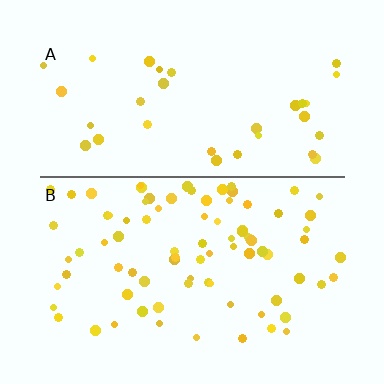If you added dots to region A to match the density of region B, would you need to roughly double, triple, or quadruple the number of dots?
Approximately double.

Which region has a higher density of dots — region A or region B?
B (the bottom).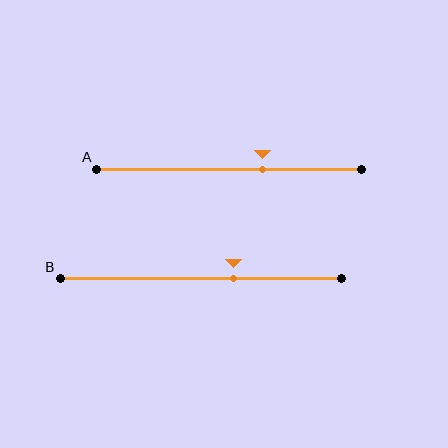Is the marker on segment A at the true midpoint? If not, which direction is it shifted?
No, the marker on segment A is shifted to the right by about 12% of the segment length.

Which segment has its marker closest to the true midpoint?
Segment B has its marker closest to the true midpoint.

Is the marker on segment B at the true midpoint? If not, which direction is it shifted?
No, the marker on segment B is shifted to the right by about 12% of the segment length.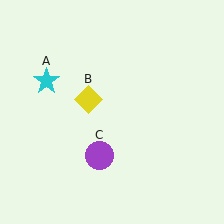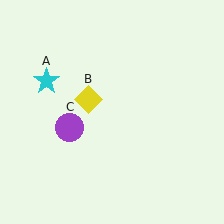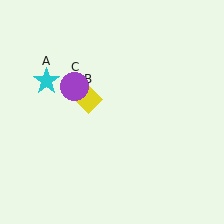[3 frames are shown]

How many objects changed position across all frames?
1 object changed position: purple circle (object C).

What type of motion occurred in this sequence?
The purple circle (object C) rotated clockwise around the center of the scene.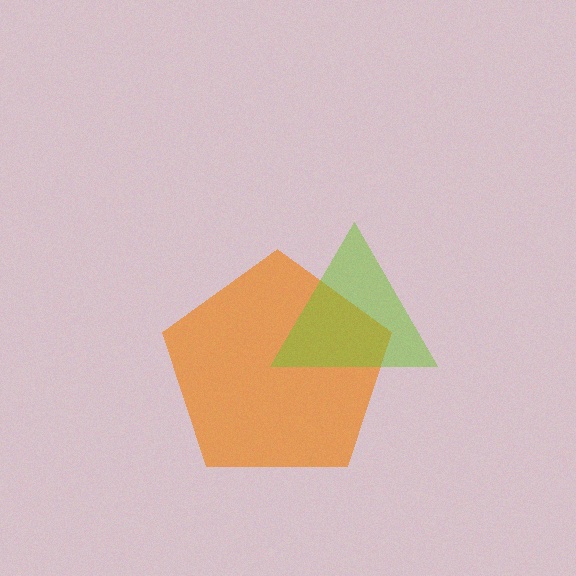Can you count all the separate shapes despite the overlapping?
Yes, there are 2 separate shapes.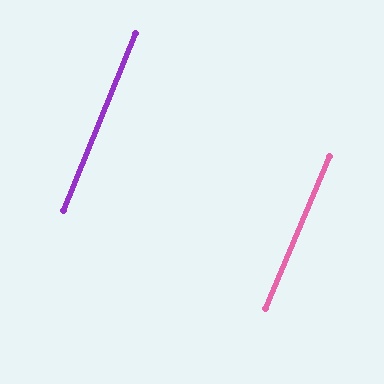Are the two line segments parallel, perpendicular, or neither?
Parallel — their directions differ by only 0.7°.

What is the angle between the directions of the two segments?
Approximately 1 degree.